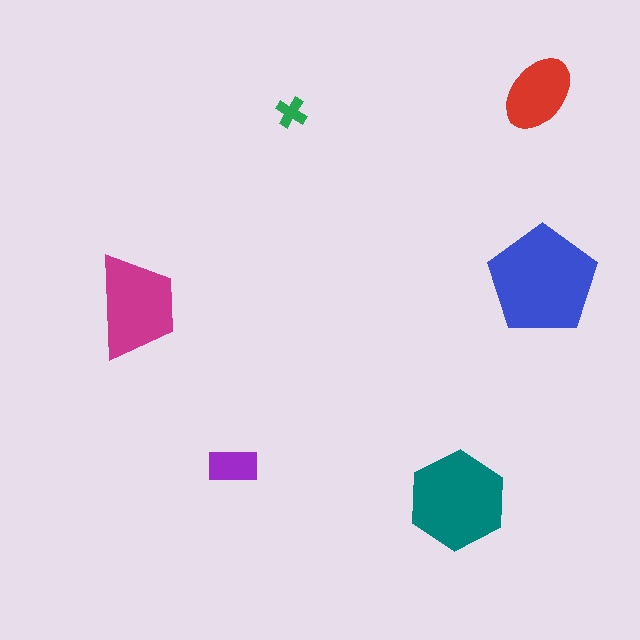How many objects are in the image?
There are 6 objects in the image.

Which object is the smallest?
The green cross.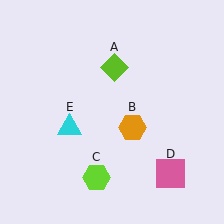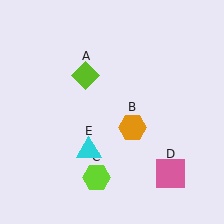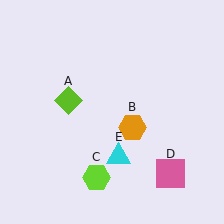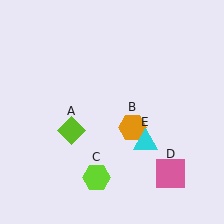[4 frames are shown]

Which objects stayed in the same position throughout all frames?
Orange hexagon (object B) and lime hexagon (object C) and pink square (object D) remained stationary.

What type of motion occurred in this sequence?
The lime diamond (object A), cyan triangle (object E) rotated counterclockwise around the center of the scene.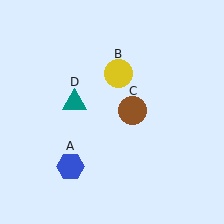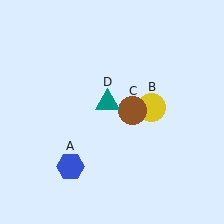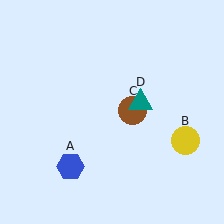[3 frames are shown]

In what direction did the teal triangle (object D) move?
The teal triangle (object D) moved right.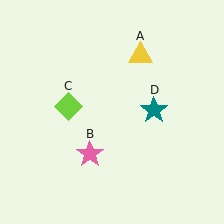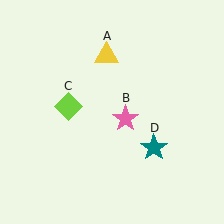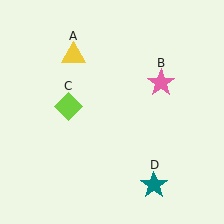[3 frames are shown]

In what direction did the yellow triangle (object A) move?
The yellow triangle (object A) moved left.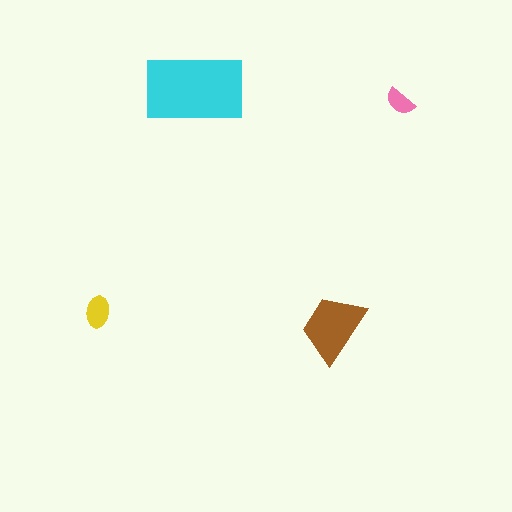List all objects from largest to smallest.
The cyan rectangle, the brown trapezoid, the yellow ellipse, the pink semicircle.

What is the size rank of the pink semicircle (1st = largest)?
4th.